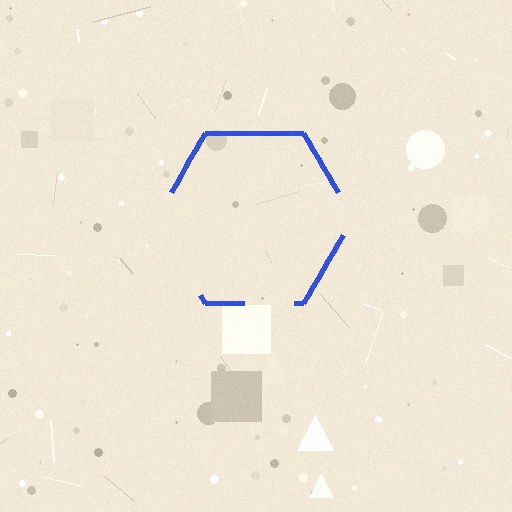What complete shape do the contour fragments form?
The contour fragments form a hexagon.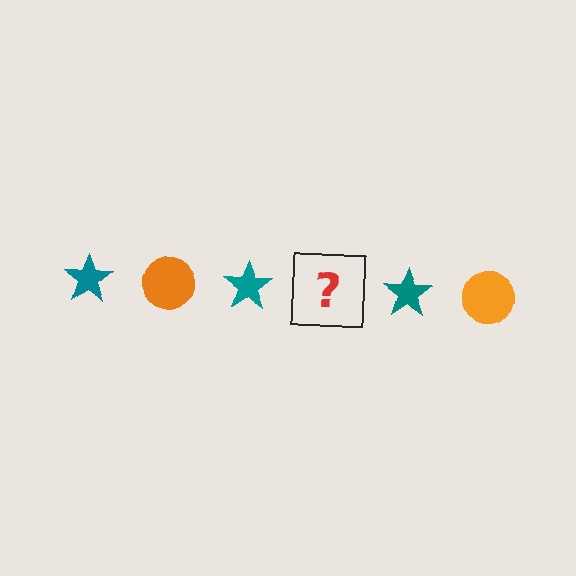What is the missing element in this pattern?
The missing element is an orange circle.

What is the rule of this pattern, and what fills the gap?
The rule is that the pattern alternates between teal star and orange circle. The gap should be filled with an orange circle.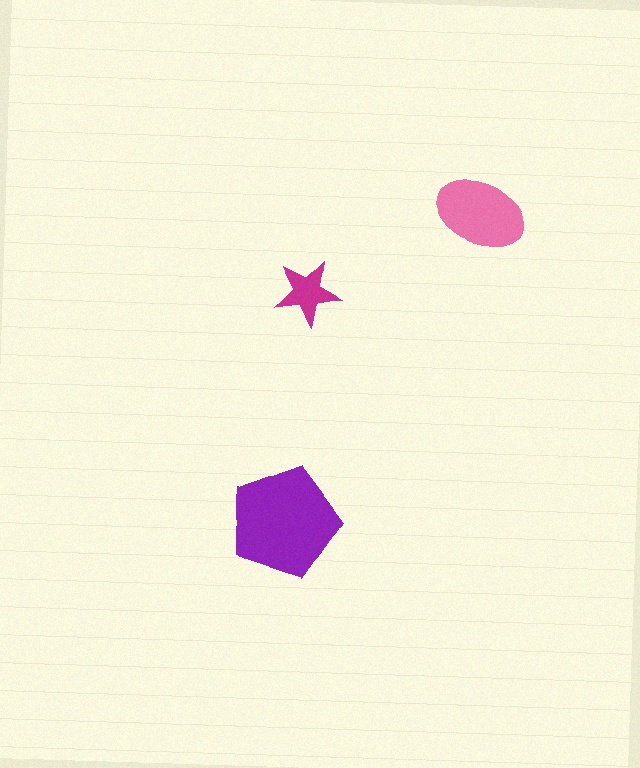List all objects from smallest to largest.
The magenta star, the pink ellipse, the purple pentagon.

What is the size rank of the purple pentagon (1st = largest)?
1st.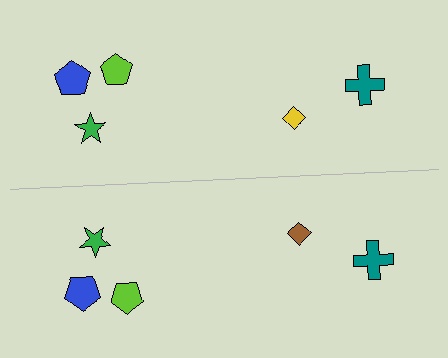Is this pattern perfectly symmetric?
No, the pattern is not perfectly symmetric. The brown diamond on the bottom side breaks the symmetry — its mirror counterpart is yellow.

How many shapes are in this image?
There are 10 shapes in this image.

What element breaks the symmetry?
The brown diamond on the bottom side breaks the symmetry — its mirror counterpart is yellow.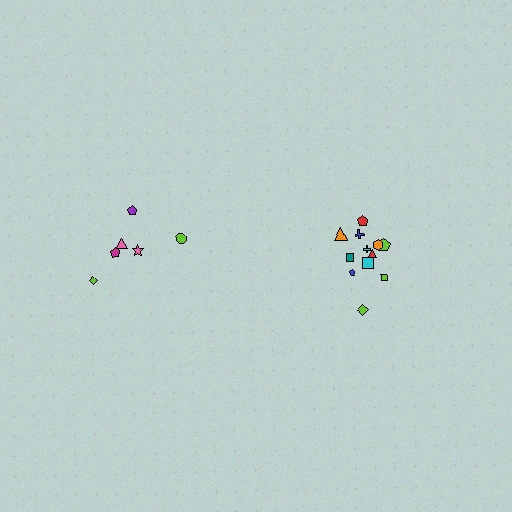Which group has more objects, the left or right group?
The right group.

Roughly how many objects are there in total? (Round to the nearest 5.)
Roughly 20 objects in total.